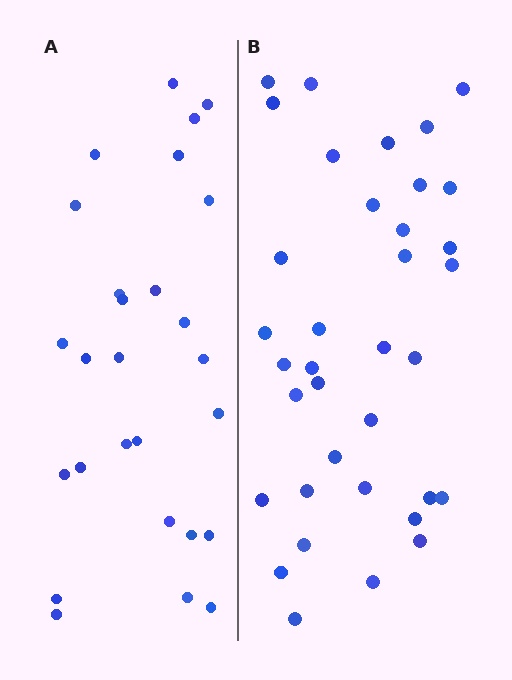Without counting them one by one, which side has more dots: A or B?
Region B (the right region) has more dots.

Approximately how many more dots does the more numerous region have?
Region B has roughly 8 or so more dots than region A.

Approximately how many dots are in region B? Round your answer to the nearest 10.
About 40 dots. (The exact count is 36, which rounds to 40.)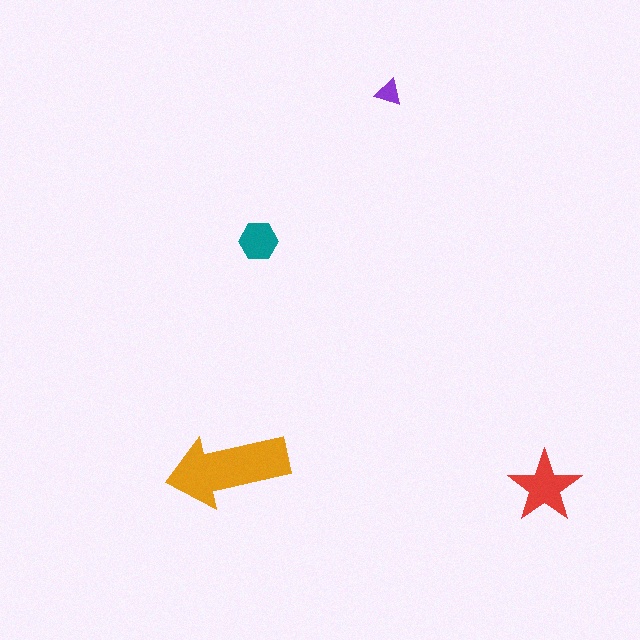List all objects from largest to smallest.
The orange arrow, the red star, the teal hexagon, the purple triangle.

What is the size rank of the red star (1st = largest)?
2nd.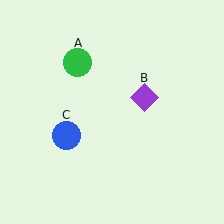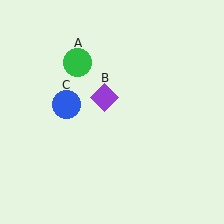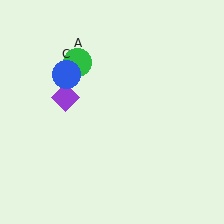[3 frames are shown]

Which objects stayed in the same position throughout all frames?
Green circle (object A) remained stationary.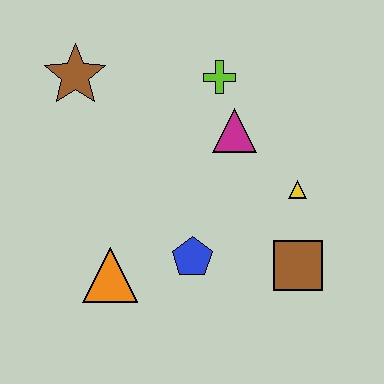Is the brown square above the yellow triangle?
No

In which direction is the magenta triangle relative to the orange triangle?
The magenta triangle is above the orange triangle.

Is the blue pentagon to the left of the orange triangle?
No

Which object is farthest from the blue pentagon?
The brown star is farthest from the blue pentagon.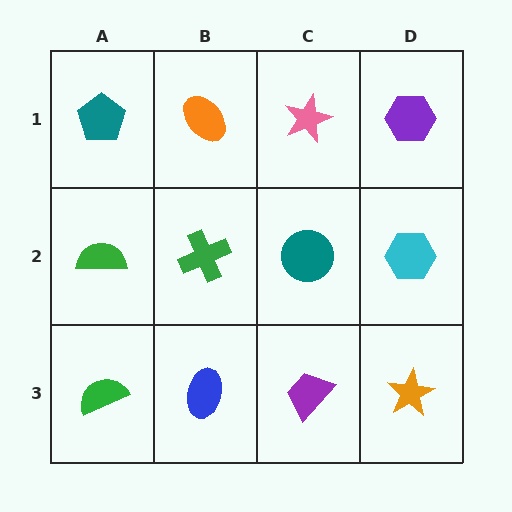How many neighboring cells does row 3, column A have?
2.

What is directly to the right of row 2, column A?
A green cross.